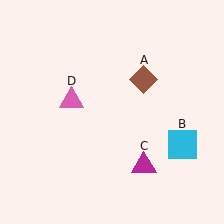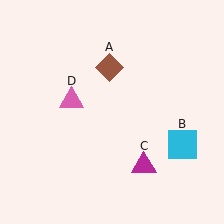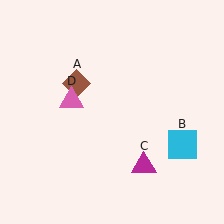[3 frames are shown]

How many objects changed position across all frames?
1 object changed position: brown diamond (object A).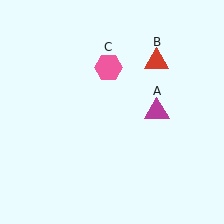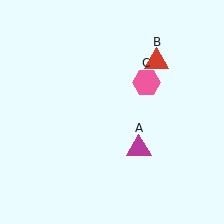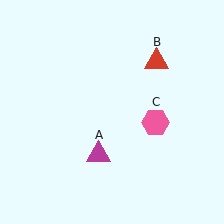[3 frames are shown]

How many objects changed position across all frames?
2 objects changed position: magenta triangle (object A), pink hexagon (object C).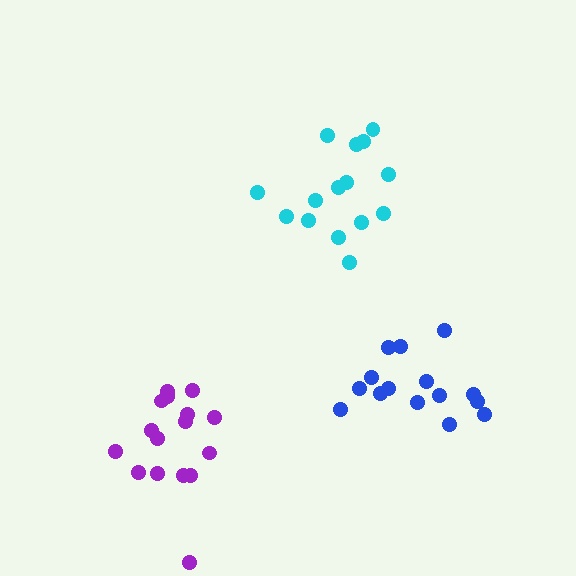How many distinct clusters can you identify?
There are 3 distinct clusters.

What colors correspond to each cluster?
The clusters are colored: cyan, blue, purple.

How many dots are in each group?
Group 1: 15 dots, Group 2: 16 dots, Group 3: 16 dots (47 total).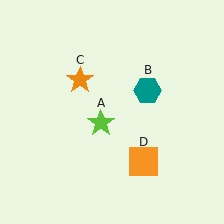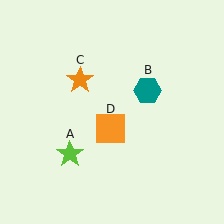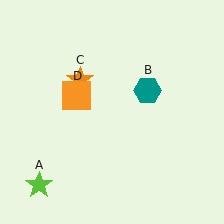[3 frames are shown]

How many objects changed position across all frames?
2 objects changed position: lime star (object A), orange square (object D).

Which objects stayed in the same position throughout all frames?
Teal hexagon (object B) and orange star (object C) remained stationary.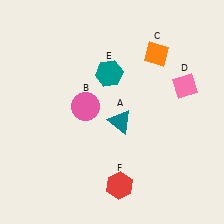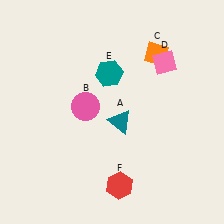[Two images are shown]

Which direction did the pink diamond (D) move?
The pink diamond (D) moved up.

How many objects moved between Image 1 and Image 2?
1 object moved between the two images.